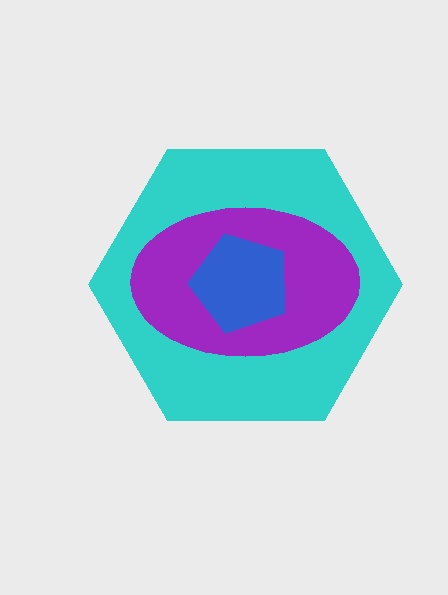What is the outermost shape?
The cyan hexagon.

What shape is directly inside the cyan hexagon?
The purple ellipse.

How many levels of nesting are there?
3.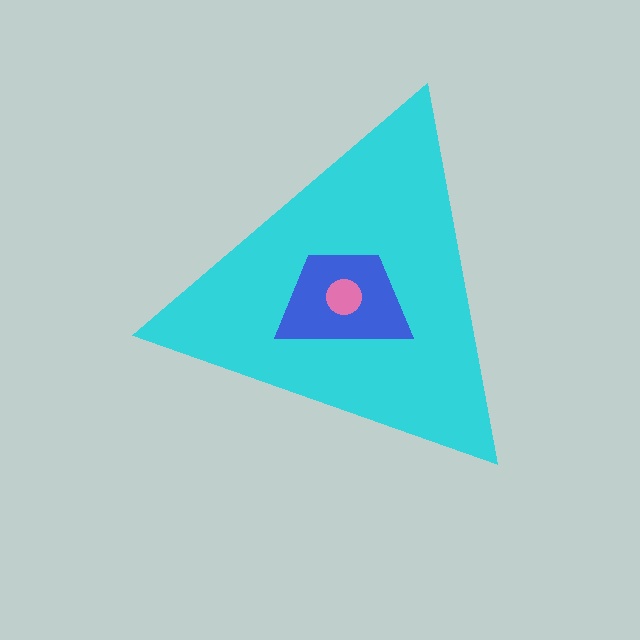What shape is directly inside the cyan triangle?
The blue trapezoid.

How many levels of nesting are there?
3.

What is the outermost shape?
The cyan triangle.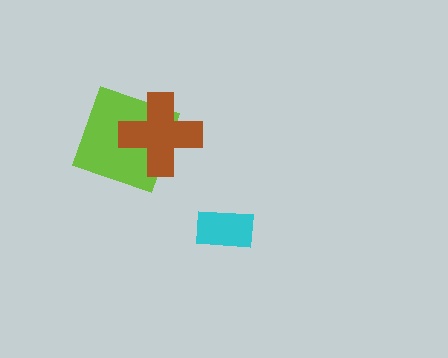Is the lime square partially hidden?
Yes, it is partially covered by another shape.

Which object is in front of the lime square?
The brown cross is in front of the lime square.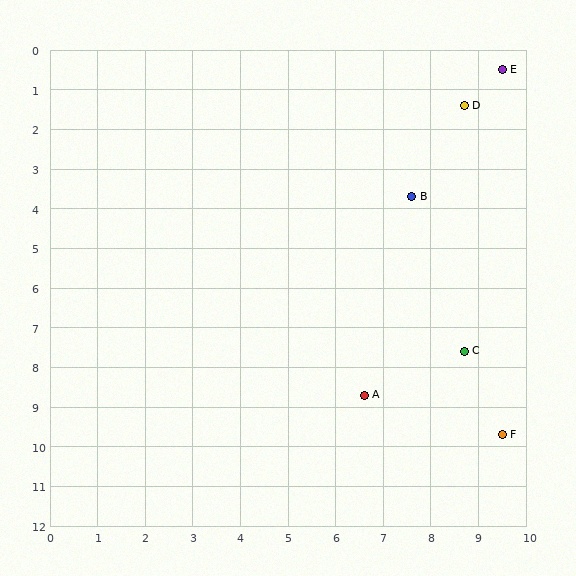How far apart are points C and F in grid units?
Points C and F are about 2.2 grid units apart.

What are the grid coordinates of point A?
Point A is at approximately (6.6, 8.7).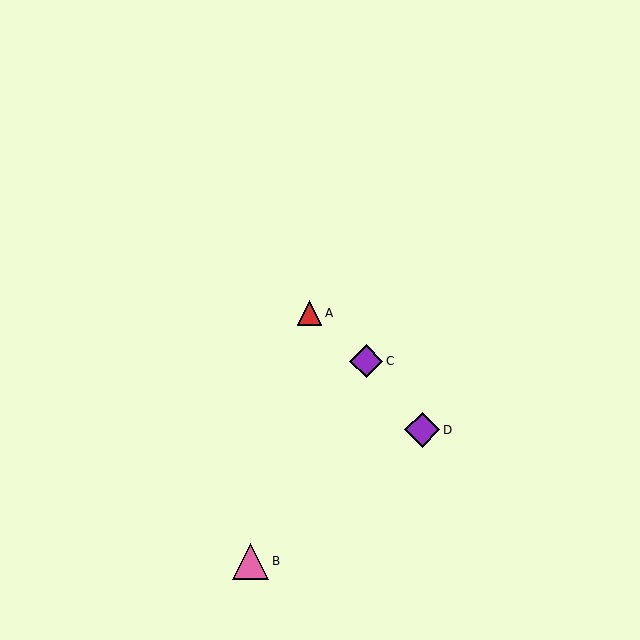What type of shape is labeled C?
Shape C is a purple diamond.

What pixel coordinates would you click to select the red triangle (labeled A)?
Click at (309, 313) to select the red triangle A.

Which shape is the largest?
The pink triangle (labeled B) is the largest.